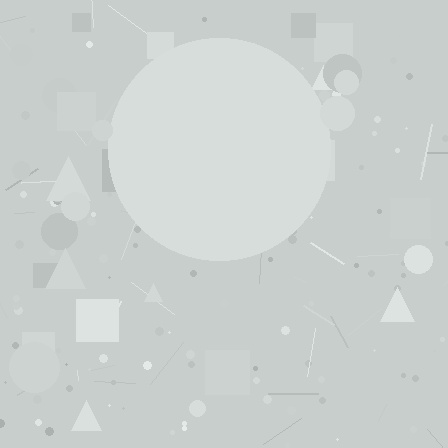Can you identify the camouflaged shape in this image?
The camouflaged shape is a circle.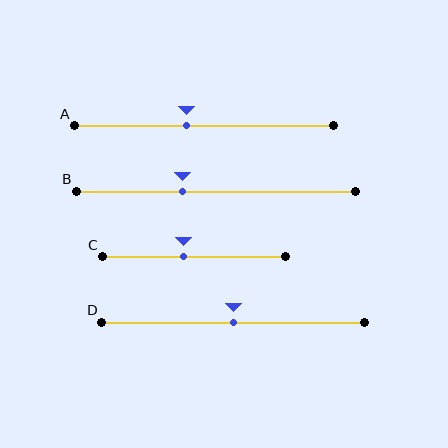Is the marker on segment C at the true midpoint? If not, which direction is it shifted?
No, the marker on segment C is shifted to the left by about 6% of the segment length.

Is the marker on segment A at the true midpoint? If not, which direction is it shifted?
No, the marker on segment A is shifted to the left by about 7% of the segment length.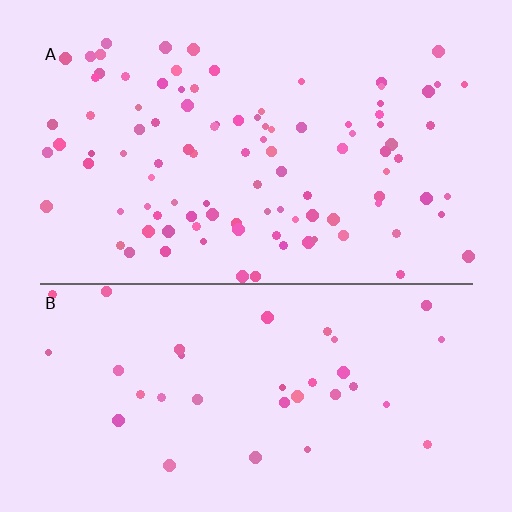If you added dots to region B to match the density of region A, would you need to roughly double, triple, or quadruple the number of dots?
Approximately triple.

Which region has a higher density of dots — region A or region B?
A (the top).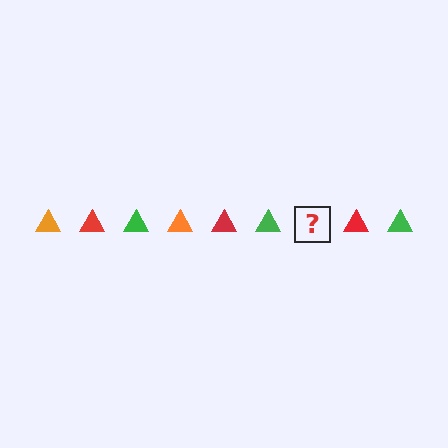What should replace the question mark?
The question mark should be replaced with an orange triangle.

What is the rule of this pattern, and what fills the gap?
The rule is that the pattern cycles through orange, red, green triangles. The gap should be filled with an orange triangle.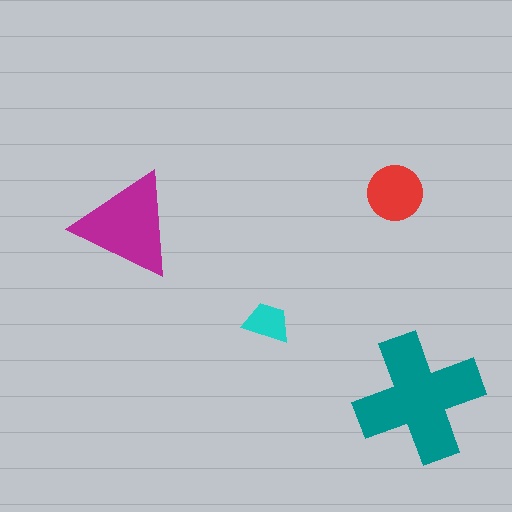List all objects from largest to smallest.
The teal cross, the magenta triangle, the red circle, the cyan trapezoid.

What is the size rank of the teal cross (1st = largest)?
1st.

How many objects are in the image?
There are 4 objects in the image.